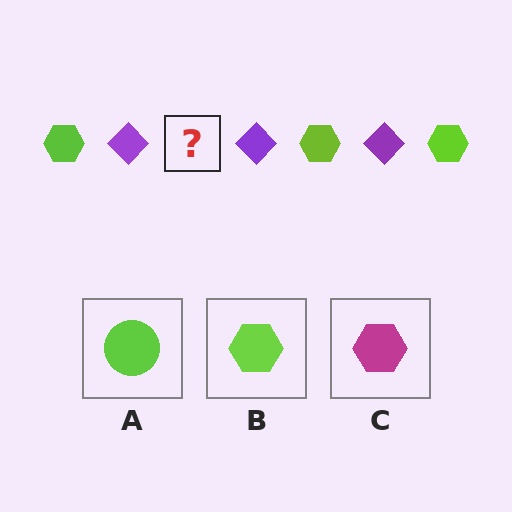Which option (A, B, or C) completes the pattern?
B.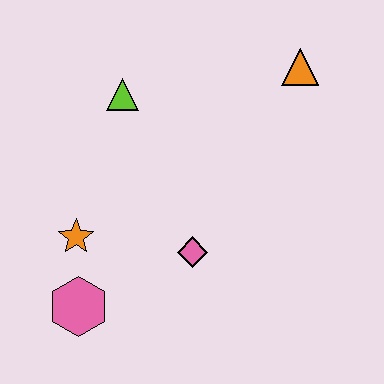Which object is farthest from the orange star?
The orange triangle is farthest from the orange star.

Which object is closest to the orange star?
The pink hexagon is closest to the orange star.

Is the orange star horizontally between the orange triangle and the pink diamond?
No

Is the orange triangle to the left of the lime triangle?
No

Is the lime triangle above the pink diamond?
Yes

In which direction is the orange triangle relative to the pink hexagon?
The orange triangle is above the pink hexagon.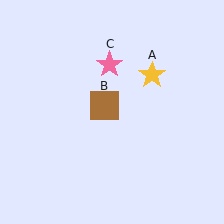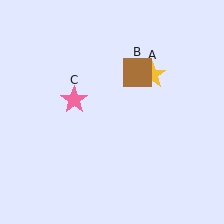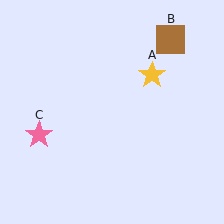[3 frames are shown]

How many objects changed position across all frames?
2 objects changed position: brown square (object B), pink star (object C).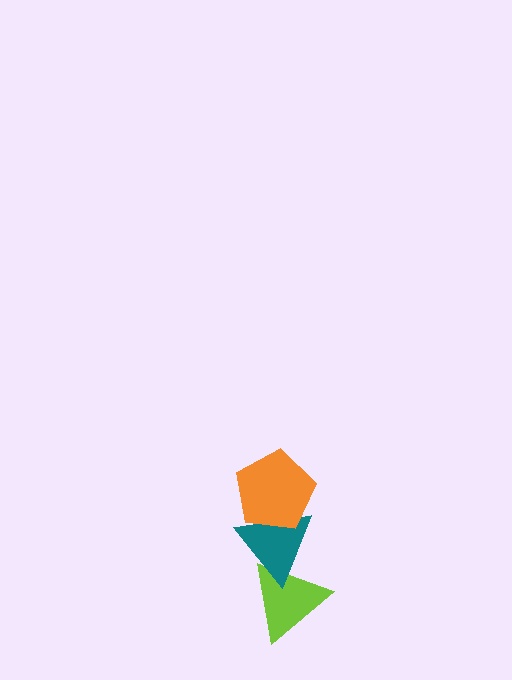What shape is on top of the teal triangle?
The orange pentagon is on top of the teal triangle.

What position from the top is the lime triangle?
The lime triangle is 3rd from the top.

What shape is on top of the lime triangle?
The teal triangle is on top of the lime triangle.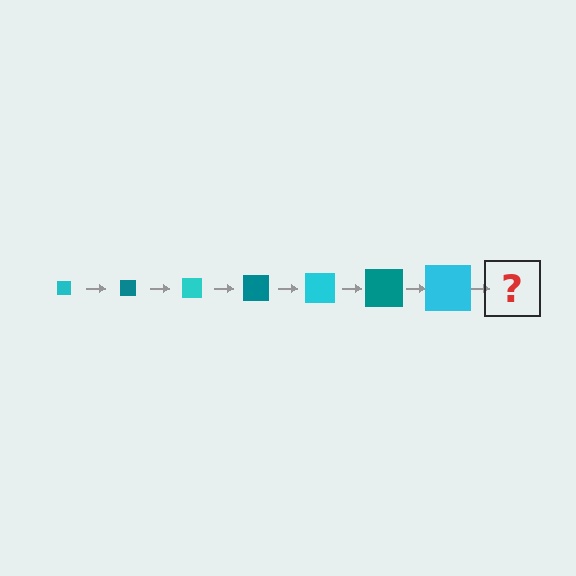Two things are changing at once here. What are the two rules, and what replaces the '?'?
The two rules are that the square grows larger each step and the color cycles through cyan and teal. The '?' should be a teal square, larger than the previous one.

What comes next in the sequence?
The next element should be a teal square, larger than the previous one.